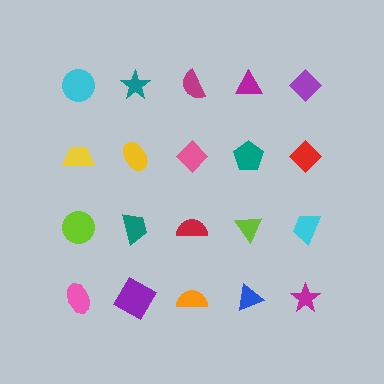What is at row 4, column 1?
A pink ellipse.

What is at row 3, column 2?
A teal trapezoid.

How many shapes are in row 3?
5 shapes.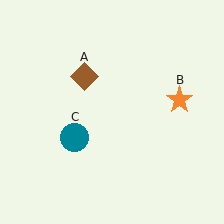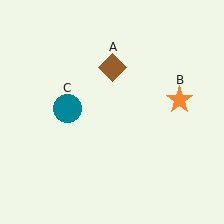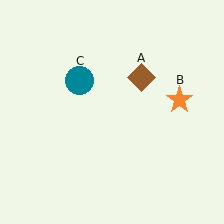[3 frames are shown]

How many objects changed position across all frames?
2 objects changed position: brown diamond (object A), teal circle (object C).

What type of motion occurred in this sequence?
The brown diamond (object A), teal circle (object C) rotated clockwise around the center of the scene.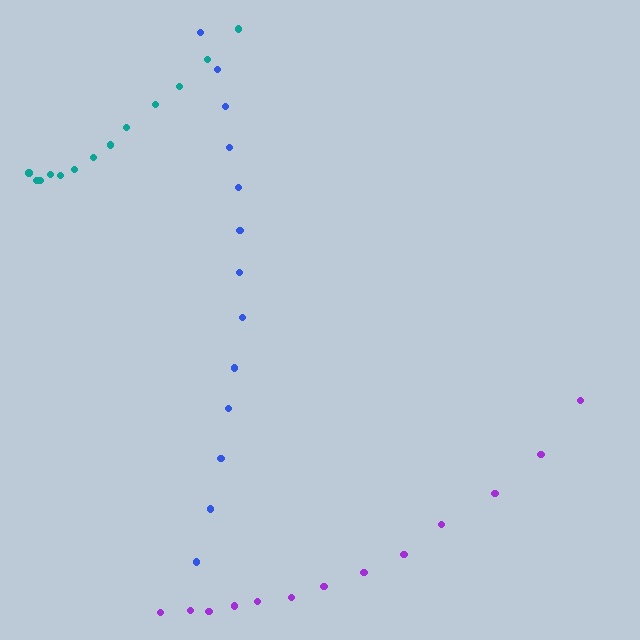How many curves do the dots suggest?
There are 3 distinct paths.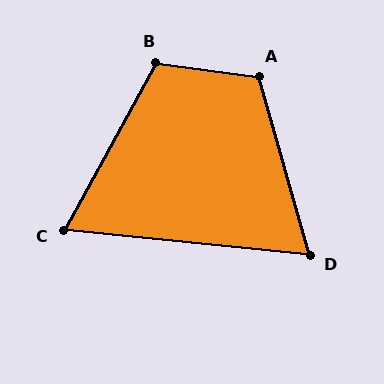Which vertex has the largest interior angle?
A, at approximately 113 degrees.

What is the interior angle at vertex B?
Approximately 112 degrees (obtuse).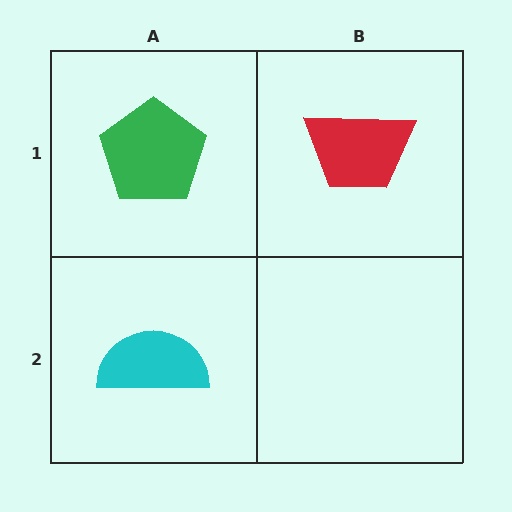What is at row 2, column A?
A cyan semicircle.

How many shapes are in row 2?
1 shape.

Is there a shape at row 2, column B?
No, that cell is empty.